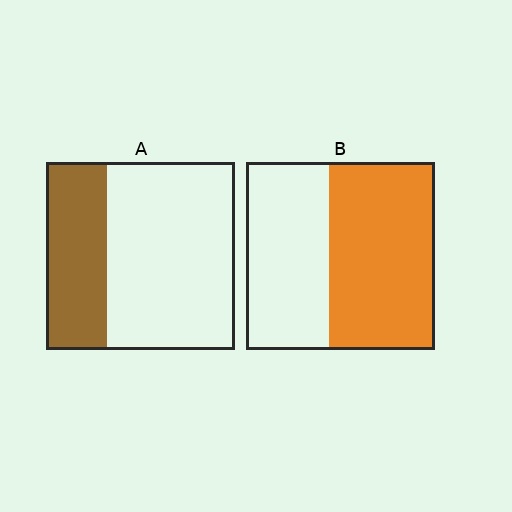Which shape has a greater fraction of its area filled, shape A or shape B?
Shape B.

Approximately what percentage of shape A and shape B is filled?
A is approximately 30% and B is approximately 55%.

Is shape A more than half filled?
No.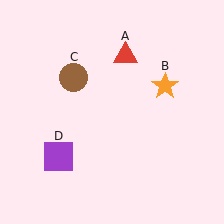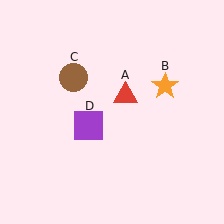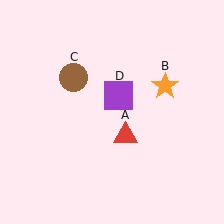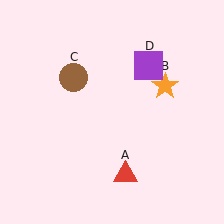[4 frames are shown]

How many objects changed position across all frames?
2 objects changed position: red triangle (object A), purple square (object D).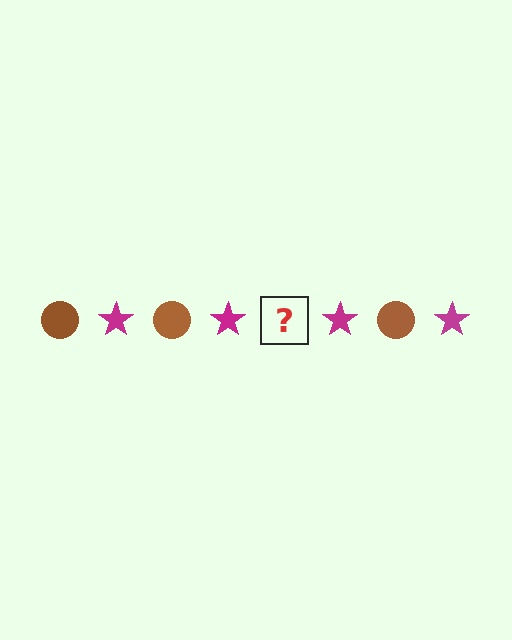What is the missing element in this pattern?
The missing element is a brown circle.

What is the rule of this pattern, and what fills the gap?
The rule is that the pattern alternates between brown circle and magenta star. The gap should be filled with a brown circle.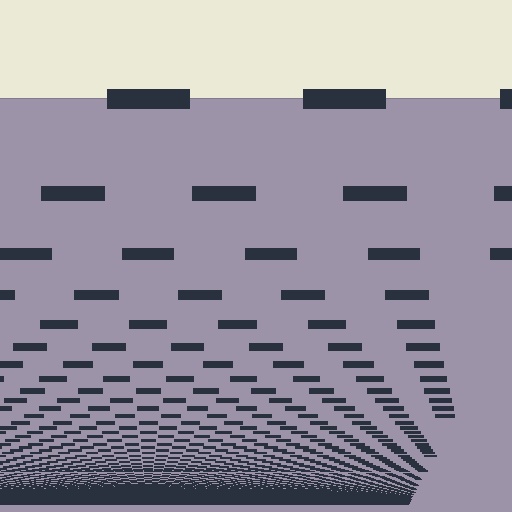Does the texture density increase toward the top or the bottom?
Density increases toward the bottom.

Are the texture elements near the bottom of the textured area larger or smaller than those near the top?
Smaller. The gradient is inverted — elements near the bottom are smaller and denser.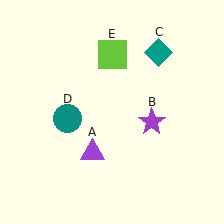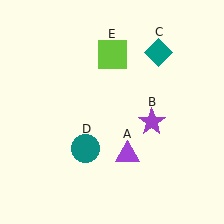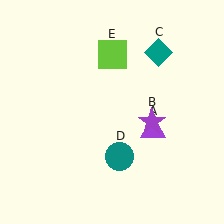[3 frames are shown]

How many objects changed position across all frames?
2 objects changed position: purple triangle (object A), teal circle (object D).